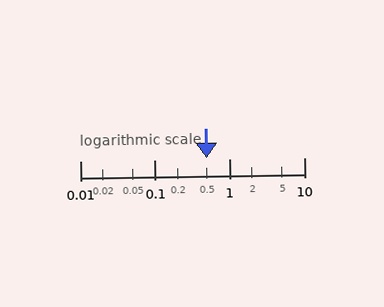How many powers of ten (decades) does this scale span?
The scale spans 3 decades, from 0.01 to 10.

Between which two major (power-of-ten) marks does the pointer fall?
The pointer is between 0.1 and 1.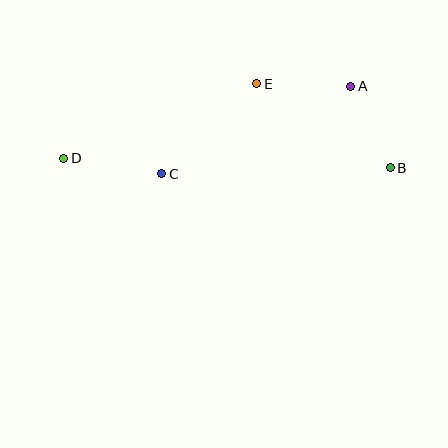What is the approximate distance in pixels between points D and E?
The distance between D and E is approximately 207 pixels.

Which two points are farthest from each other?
Points B and D are farthest from each other.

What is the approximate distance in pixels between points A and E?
The distance between A and E is approximately 94 pixels.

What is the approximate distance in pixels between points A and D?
The distance between A and D is approximately 296 pixels.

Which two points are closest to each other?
Points A and B are closest to each other.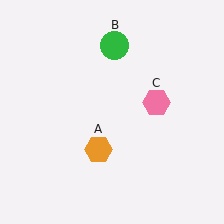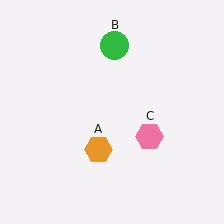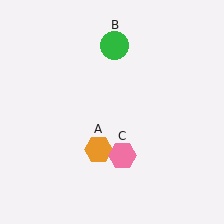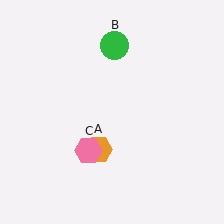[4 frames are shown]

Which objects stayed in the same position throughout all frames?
Orange hexagon (object A) and green circle (object B) remained stationary.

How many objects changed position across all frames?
1 object changed position: pink hexagon (object C).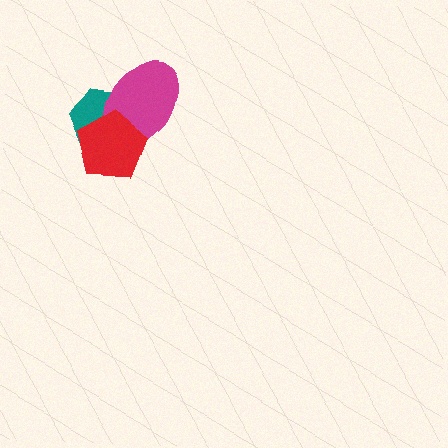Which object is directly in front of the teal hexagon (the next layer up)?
The magenta ellipse is directly in front of the teal hexagon.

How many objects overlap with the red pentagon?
2 objects overlap with the red pentagon.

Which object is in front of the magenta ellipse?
The red pentagon is in front of the magenta ellipse.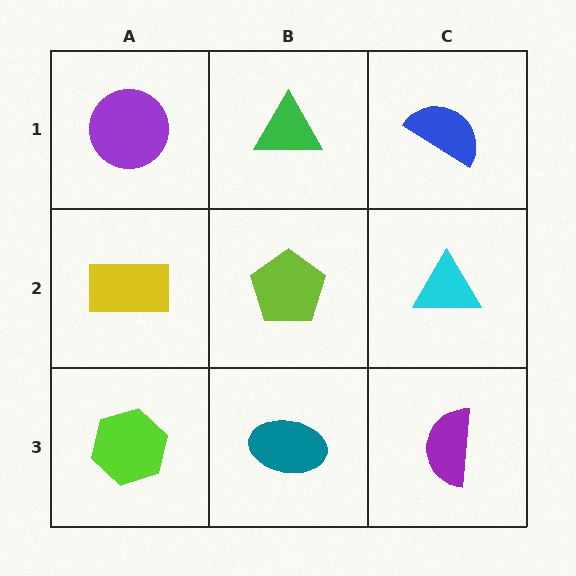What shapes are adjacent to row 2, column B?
A green triangle (row 1, column B), a teal ellipse (row 3, column B), a yellow rectangle (row 2, column A), a cyan triangle (row 2, column C).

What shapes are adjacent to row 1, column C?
A cyan triangle (row 2, column C), a green triangle (row 1, column B).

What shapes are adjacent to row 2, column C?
A blue semicircle (row 1, column C), a purple semicircle (row 3, column C), a lime pentagon (row 2, column B).